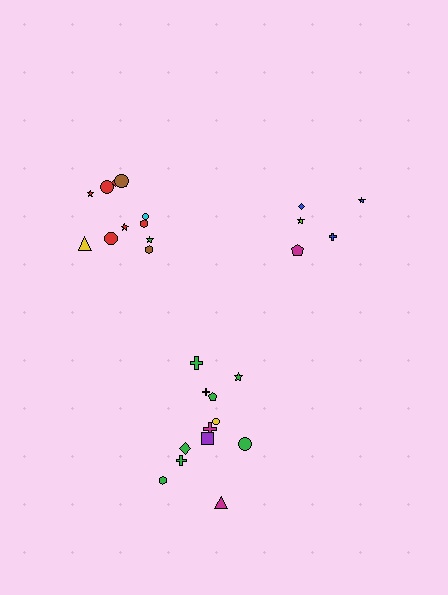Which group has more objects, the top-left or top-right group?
The top-left group.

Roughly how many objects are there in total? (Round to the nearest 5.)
Roughly 30 objects in total.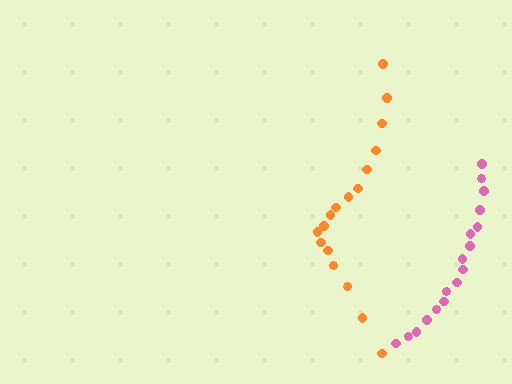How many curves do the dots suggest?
There are 2 distinct paths.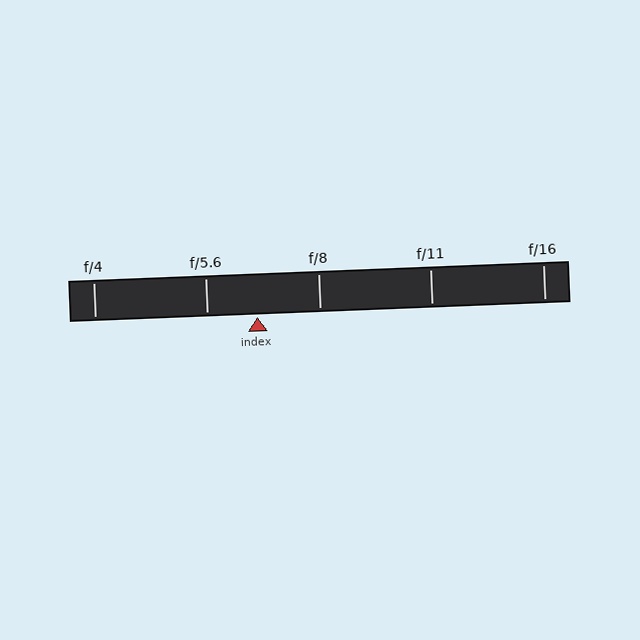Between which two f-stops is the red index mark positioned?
The index mark is between f/5.6 and f/8.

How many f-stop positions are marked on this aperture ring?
There are 5 f-stop positions marked.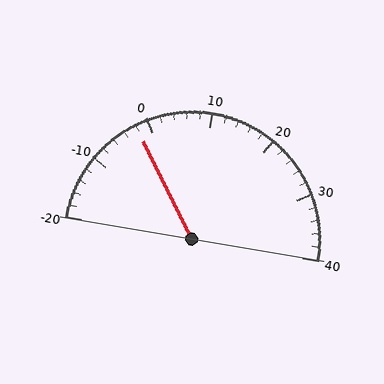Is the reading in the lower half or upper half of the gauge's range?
The reading is in the lower half of the range (-20 to 40).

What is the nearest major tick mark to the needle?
The nearest major tick mark is 0.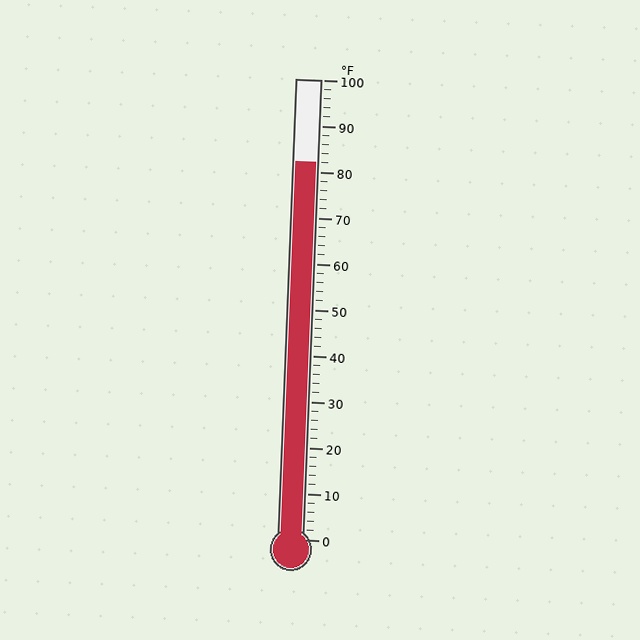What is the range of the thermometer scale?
The thermometer scale ranges from 0°F to 100°F.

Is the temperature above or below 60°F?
The temperature is above 60°F.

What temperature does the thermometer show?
The thermometer shows approximately 82°F.